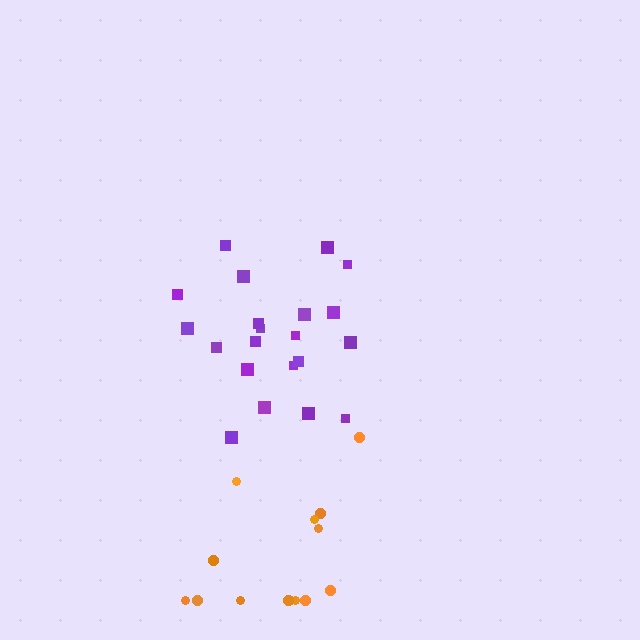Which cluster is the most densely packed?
Purple.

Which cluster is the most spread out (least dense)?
Orange.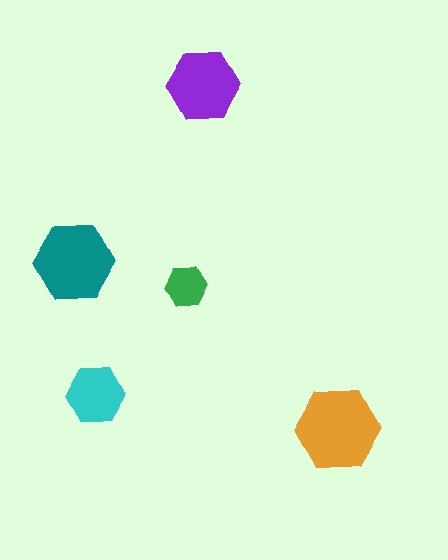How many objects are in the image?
There are 5 objects in the image.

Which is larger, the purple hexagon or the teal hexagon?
The teal one.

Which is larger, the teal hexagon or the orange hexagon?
The orange one.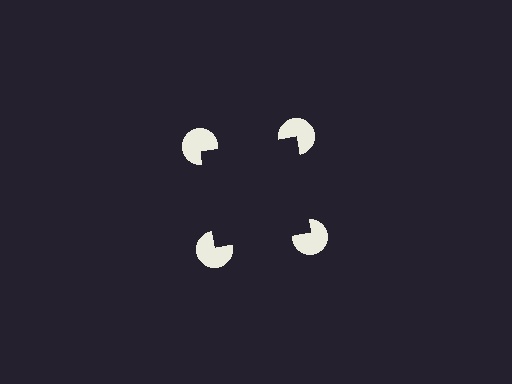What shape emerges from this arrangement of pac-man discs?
An illusory square — its edges are inferred from the aligned wedge cuts in the pac-man discs, not physically drawn.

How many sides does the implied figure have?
4 sides.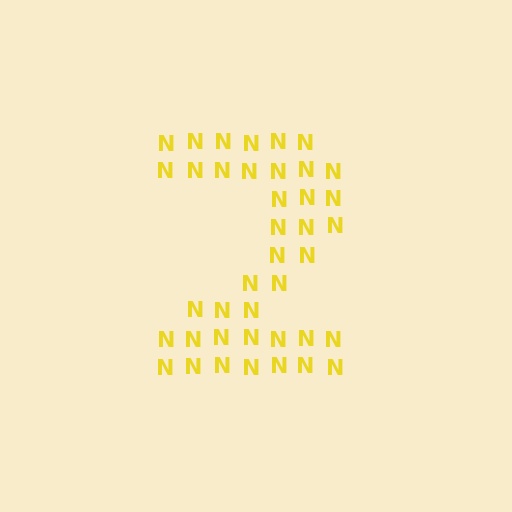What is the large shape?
The large shape is the digit 2.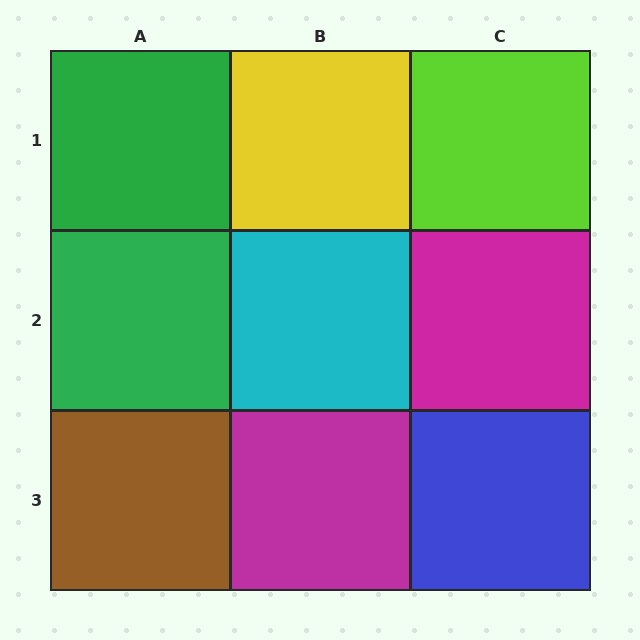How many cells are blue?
1 cell is blue.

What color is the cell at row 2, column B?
Cyan.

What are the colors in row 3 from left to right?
Brown, magenta, blue.